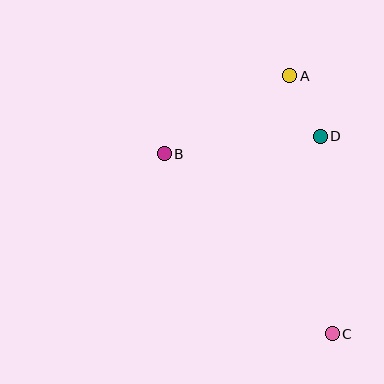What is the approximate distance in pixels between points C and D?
The distance between C and D is approximately 198 pixels.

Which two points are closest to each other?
Points A and D are closest to each other.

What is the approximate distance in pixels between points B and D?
The distance between B and D is approximately 157 pixels.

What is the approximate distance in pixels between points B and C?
The distance between B and C is approximately 247 pixels.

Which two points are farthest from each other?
Points A and C are farthest from each other.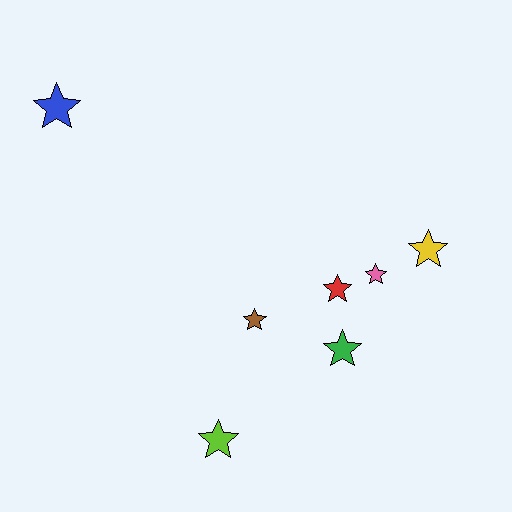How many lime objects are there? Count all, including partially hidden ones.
There is 1 lime object.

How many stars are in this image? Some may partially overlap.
There are 7 stars.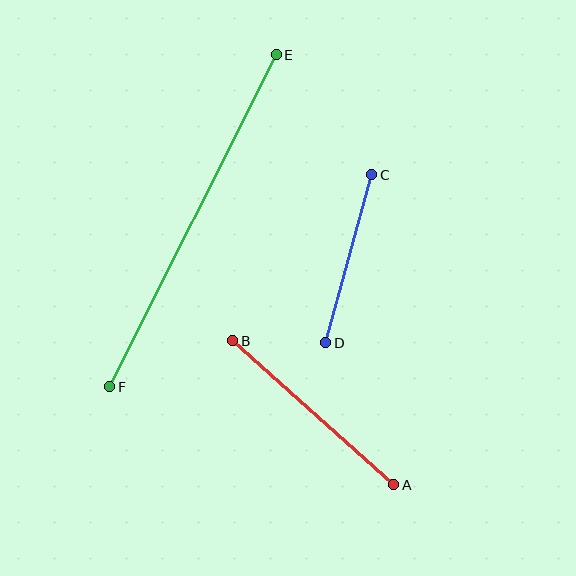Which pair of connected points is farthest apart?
Points E and F are farthest apart.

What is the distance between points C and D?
The distance is approximately 174 pixels.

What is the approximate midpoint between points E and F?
The midpoint is at approximately (193, 221) pixels.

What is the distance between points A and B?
The distance is approximately 216 pixels.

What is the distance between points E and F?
The distance is approximately 371 pixels.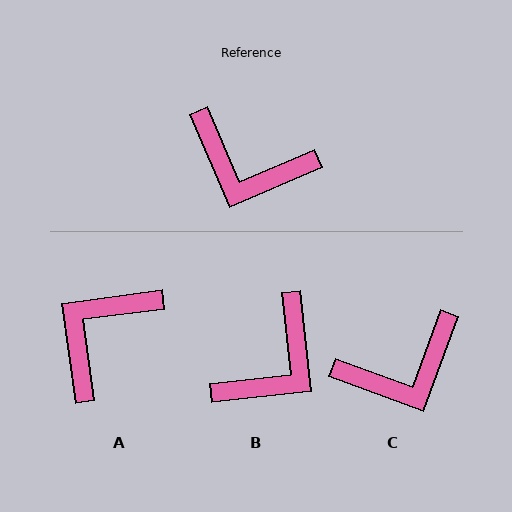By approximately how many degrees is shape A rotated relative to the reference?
Approximately 106 degrees clockwise.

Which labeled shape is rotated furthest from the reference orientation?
A, about 106 degrees away.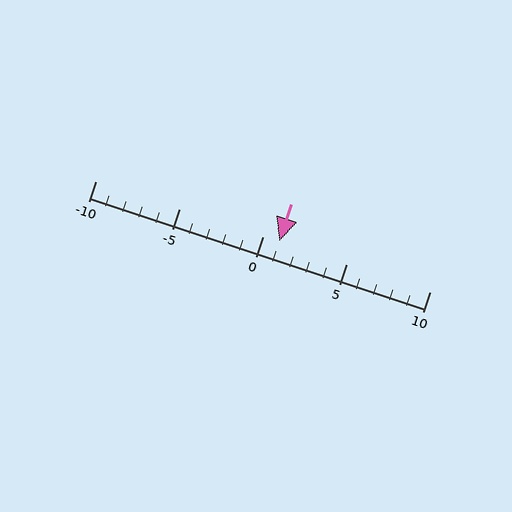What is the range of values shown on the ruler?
The ruler shows values from -10 to 10.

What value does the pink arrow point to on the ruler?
The pink arrow points to approximately 1.